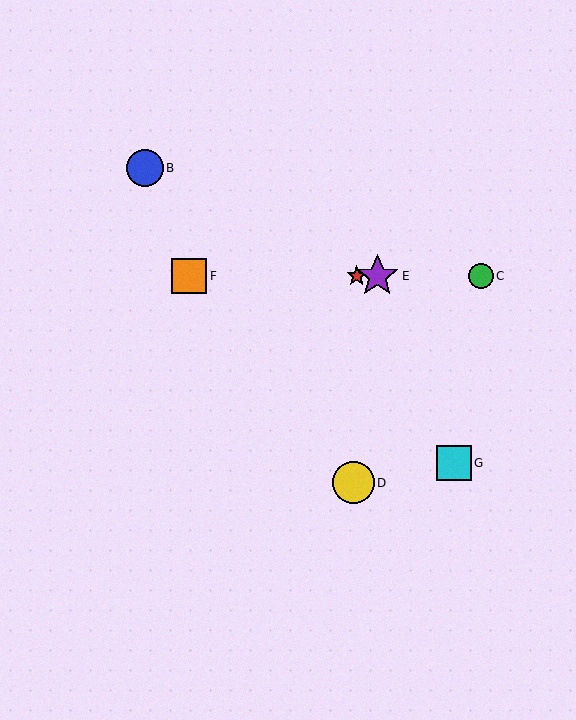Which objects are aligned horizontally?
Objects A, C, E, F are aligned horizontally.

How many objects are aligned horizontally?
4 objects (A, C, E, F) are aligned horizontally.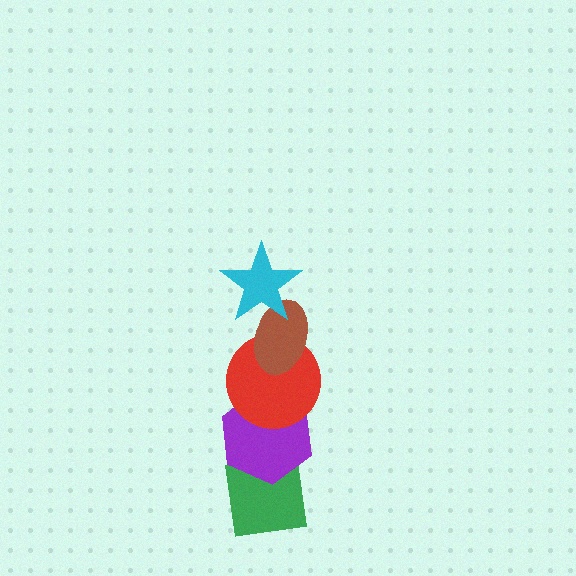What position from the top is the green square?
The green square is 5th from the top.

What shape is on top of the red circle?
The brown ellipse is on top of the red circle.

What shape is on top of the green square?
The purple hexagon is on top of the green square.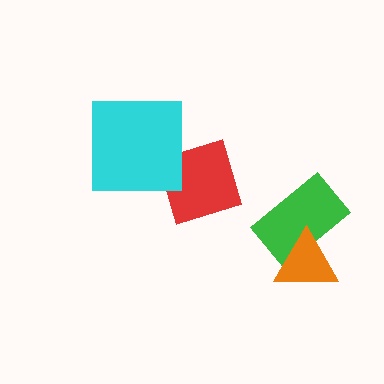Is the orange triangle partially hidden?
No, no other shape covers it.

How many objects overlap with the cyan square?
1 object overlaps with the cyan square.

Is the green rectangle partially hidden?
Yes, it is partially covered by another shape.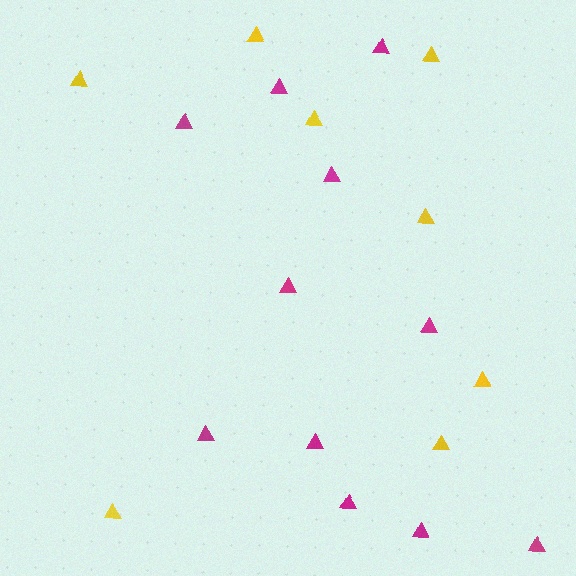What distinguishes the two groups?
There are 2 groups: one group of magenta triangles (11) and one group of yellow triangles (8).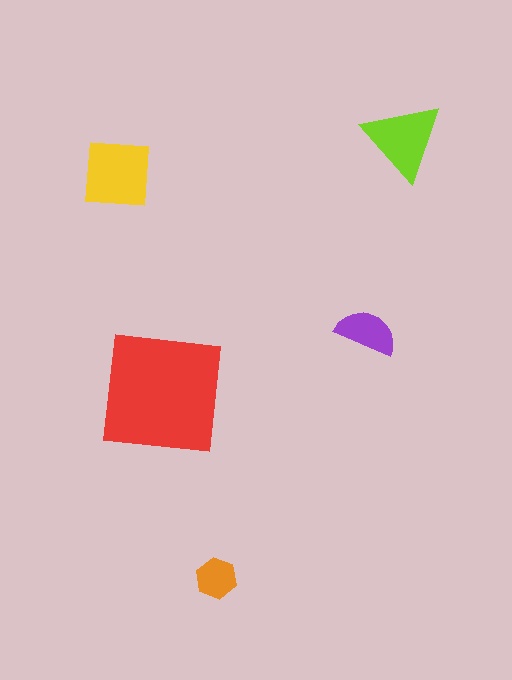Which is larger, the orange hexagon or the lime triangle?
The lime triangle.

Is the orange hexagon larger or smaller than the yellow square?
Smaller.